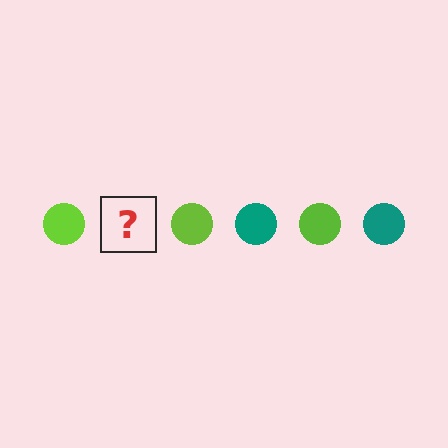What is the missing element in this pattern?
The missing element is a teal circle.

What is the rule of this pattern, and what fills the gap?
The rule is that the pattern cycles through lime, teal circles. The gap should be filled with a teal circle.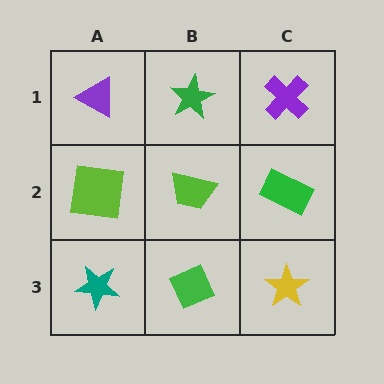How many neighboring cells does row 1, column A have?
2.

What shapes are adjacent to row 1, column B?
A lime trapezoid (row 2, column B), a purple triangle (row 1, column A), a purple cross (row 1, column C).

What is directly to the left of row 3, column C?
A green diamond.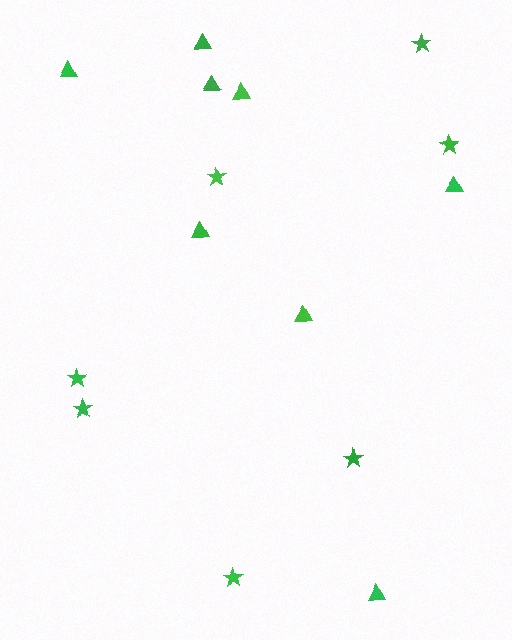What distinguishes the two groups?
There are 2 groups: one group of triangles (8) and one group of stars (7).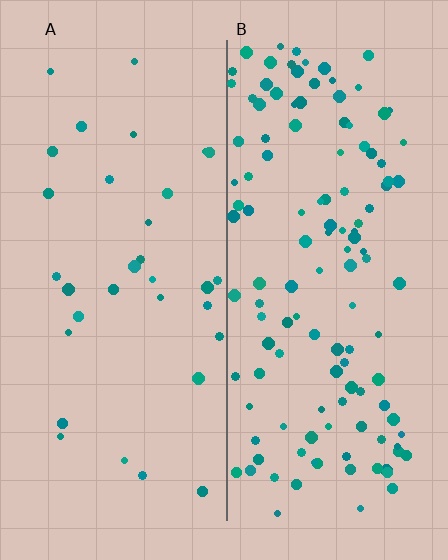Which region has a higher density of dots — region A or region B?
B (the right).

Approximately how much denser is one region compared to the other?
Approximately 3.8× — region B over region A.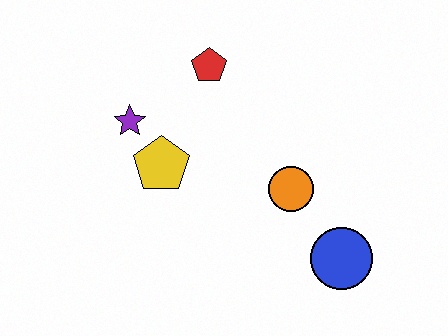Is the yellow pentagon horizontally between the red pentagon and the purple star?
Yes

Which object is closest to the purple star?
The yellow pentagon is closest to the purple star.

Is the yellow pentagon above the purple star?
No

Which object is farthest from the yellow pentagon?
The blue circle is farthest from the yellow pentagon.